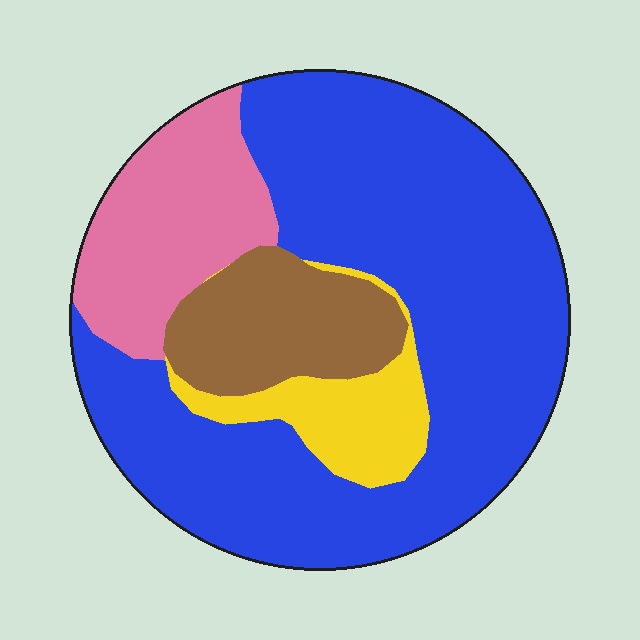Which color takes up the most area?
Blue, at roughly 60%.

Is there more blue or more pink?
Blue.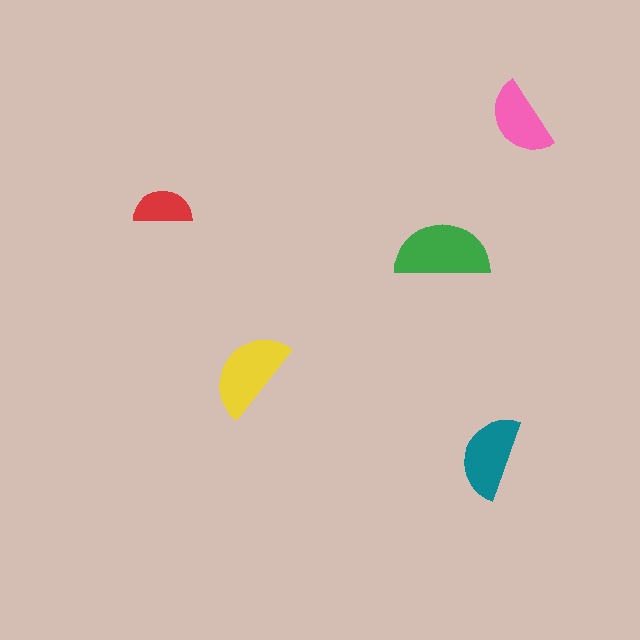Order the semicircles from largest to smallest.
the green one, the yellow one, the teal one, the pink one, the red one.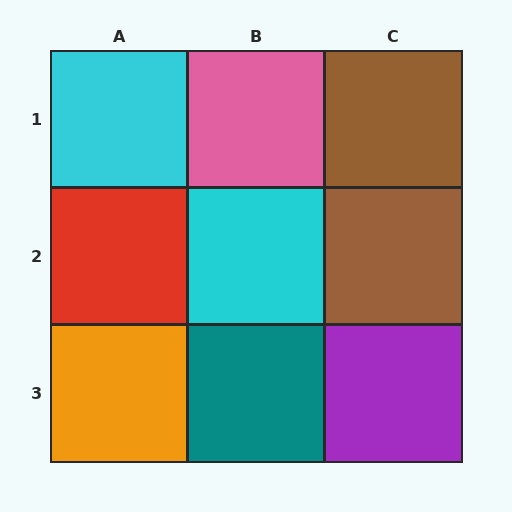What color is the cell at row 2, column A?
Red.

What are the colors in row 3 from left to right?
Orange, teal, purple.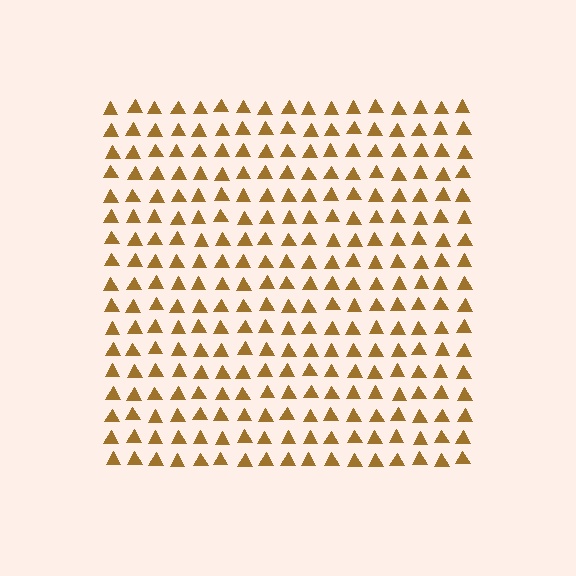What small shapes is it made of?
It is made of small triangles.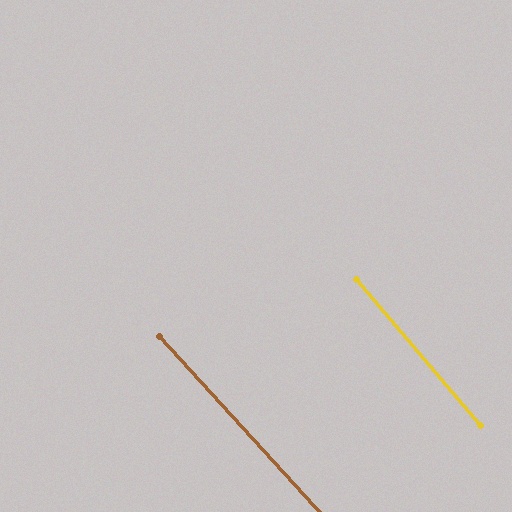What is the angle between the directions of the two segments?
Approximately 2 degrees.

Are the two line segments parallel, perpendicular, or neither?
Parallel — their directions differ by only 1.9°.